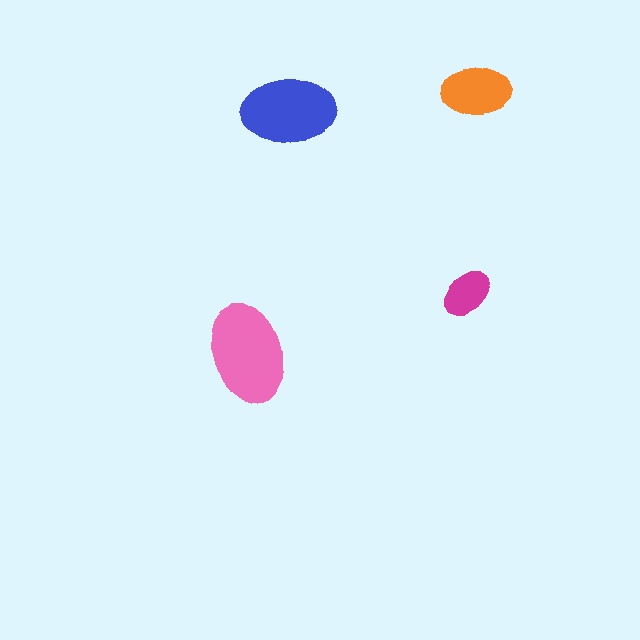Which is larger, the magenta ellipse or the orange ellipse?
The orange one.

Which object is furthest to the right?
The orange ellipse is rightmost.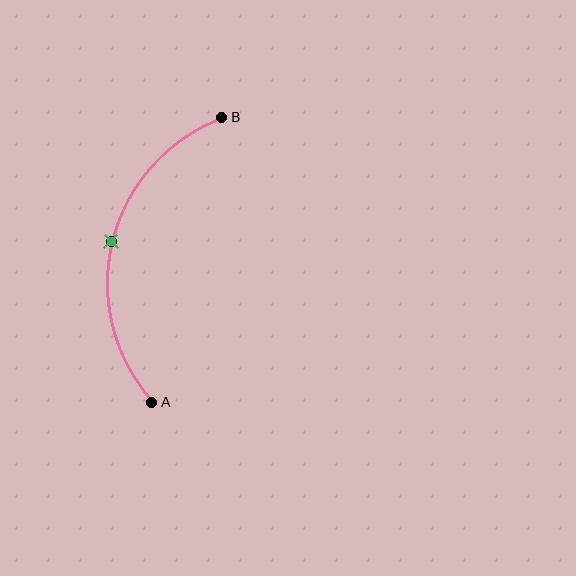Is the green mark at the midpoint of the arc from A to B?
Yes. The green mark lies on the arc at equal arc-length from both A and B — it is the arc midpoint.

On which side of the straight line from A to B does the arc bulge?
The arc bulges to the left of the straight line connecting A and B.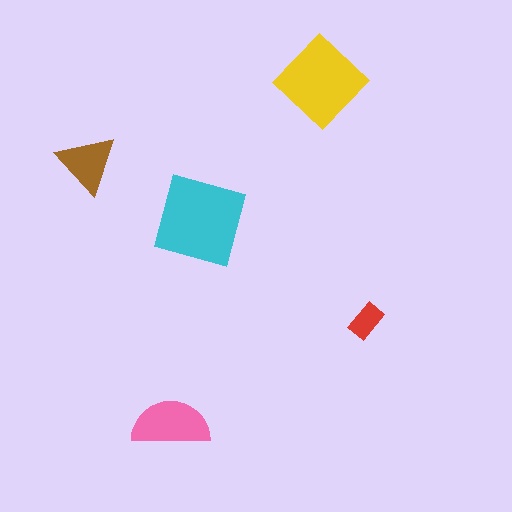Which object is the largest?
The cyan diamond.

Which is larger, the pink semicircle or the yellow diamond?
The yellow diamond.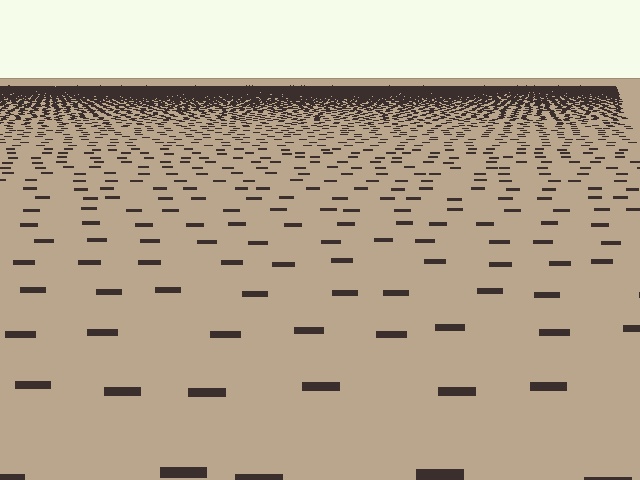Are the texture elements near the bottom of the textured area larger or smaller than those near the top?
Larger. Near the bottom, elements are closer to the viewer and appear at a bigger on-screen size.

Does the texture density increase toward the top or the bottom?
Density increases toward the top.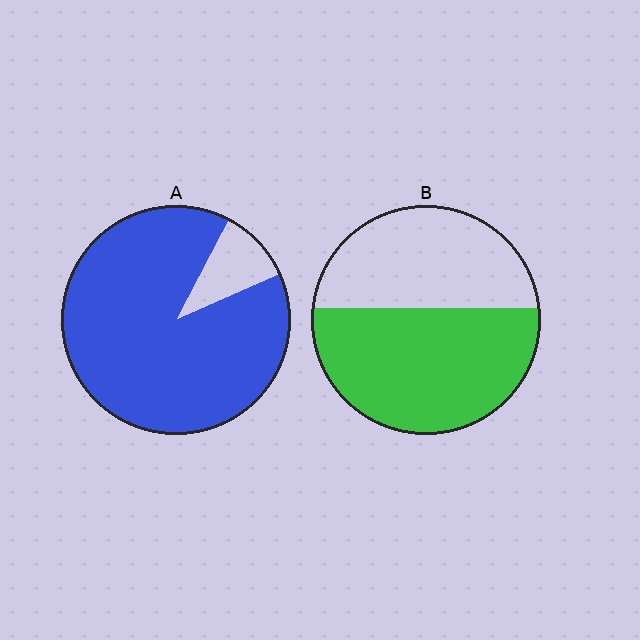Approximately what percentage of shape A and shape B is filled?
A is approximately 90% and B is approximately 55%.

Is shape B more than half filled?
Yes.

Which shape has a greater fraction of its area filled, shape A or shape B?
Shape A.